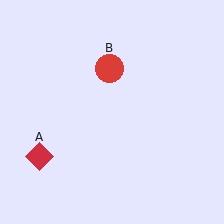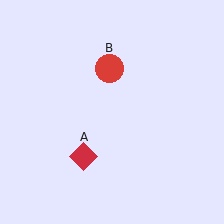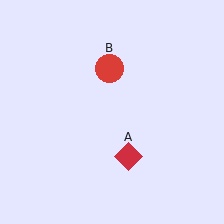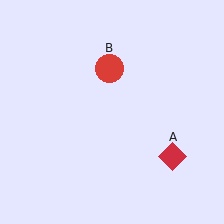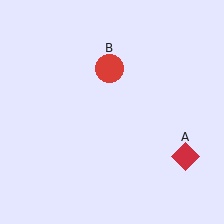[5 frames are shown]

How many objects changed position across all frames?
1 object changed position: red diamond (object A).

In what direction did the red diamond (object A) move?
The red diamond (object A) moved right.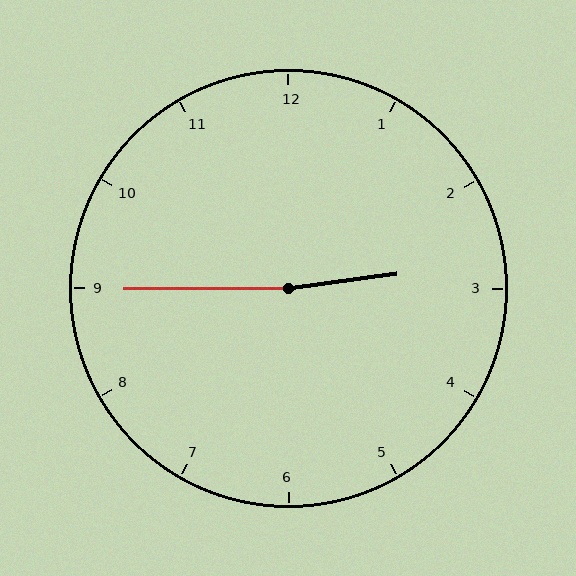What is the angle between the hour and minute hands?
Approximately 172 degrees.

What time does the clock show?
2:45.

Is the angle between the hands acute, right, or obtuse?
It is obtuse.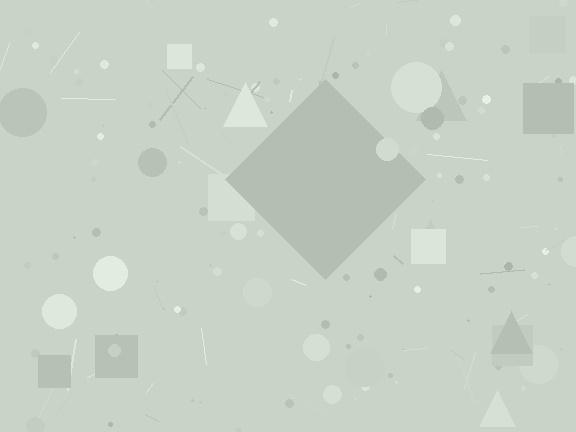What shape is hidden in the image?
A diamond is hidden in the image.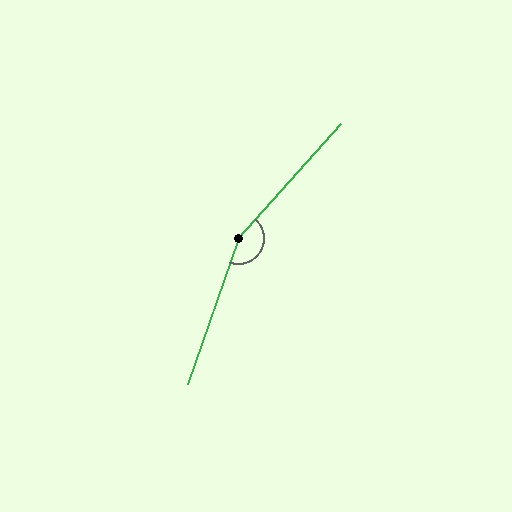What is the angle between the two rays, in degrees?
Approximately 157 degrees.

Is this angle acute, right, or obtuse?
It is obtuse.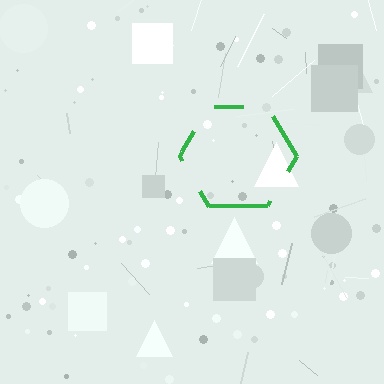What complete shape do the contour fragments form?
The contour fragments form a hexagon.